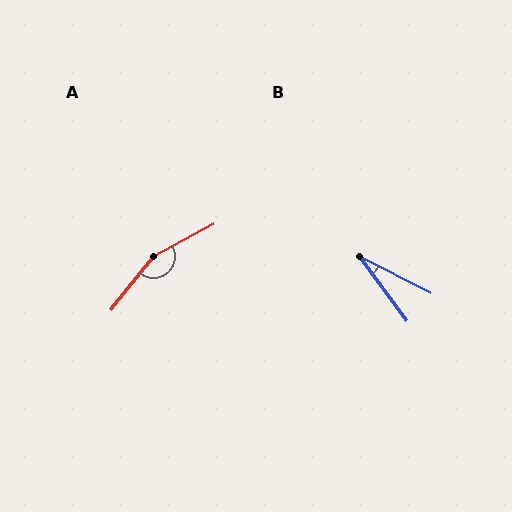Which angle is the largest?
A, at approximately 157 degrees.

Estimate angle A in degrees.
Approximately 157 degrees.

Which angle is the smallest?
B, at approximately 27 degrees.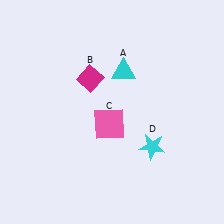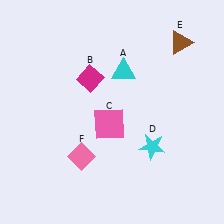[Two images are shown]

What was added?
A brown triangle (E), a pink diamond (F) were added in Image 2.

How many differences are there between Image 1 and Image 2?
There are 2 differences between the two images.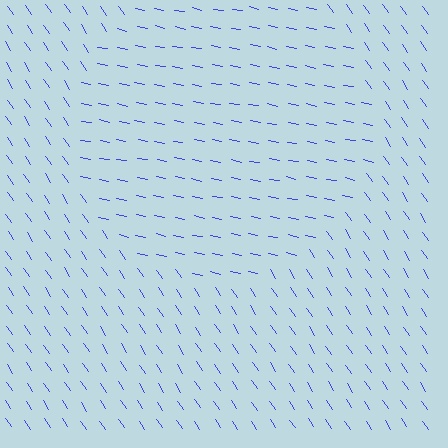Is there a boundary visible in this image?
Yes, there is a texture boundary formed by a change in line orientation.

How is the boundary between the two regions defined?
The boundary is defined purely by a change in line orientation (approximately 45 degrees difference). All lines are the same color and thickness.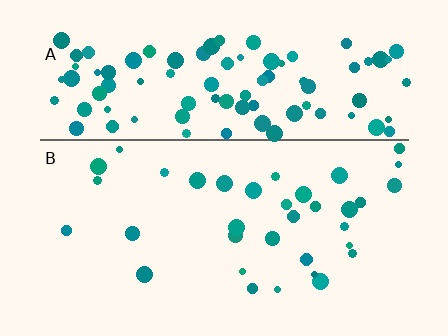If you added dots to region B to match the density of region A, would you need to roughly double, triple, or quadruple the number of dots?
Approximately triple.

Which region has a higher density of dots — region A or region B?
A (the top).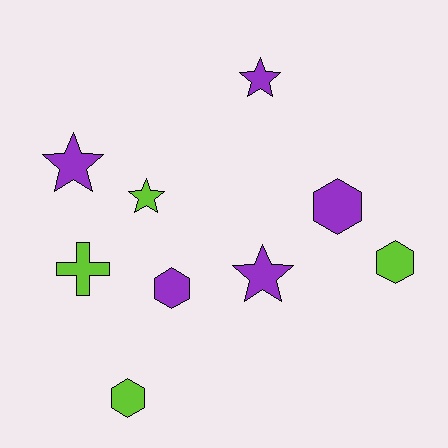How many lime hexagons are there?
There are 2 lime hexagons.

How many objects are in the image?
There are 9 objects.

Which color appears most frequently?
Purple, with 5 objects.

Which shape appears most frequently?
Star, with 4 objects.